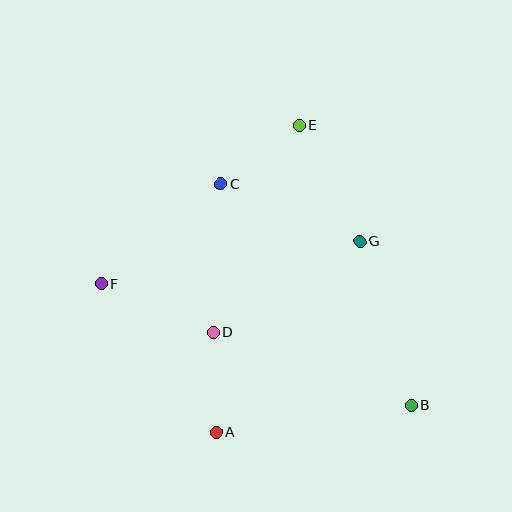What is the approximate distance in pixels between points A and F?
The distance between A and F is approximately 188 pixels.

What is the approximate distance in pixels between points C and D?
The distance between C and D is approximately 148 pixels.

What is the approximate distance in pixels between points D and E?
The distance between D and E is approximately 224 pixels.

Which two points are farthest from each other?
Points B and F are farthest from each other.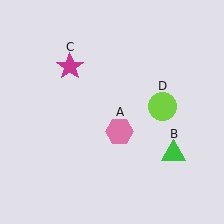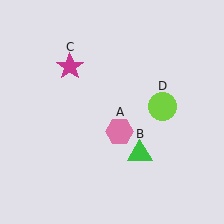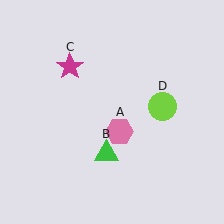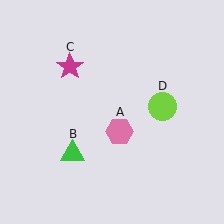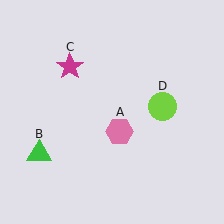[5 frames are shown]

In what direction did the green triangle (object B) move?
The green triangle (object B) moved left.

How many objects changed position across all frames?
1 object changed position: green triangle (object B).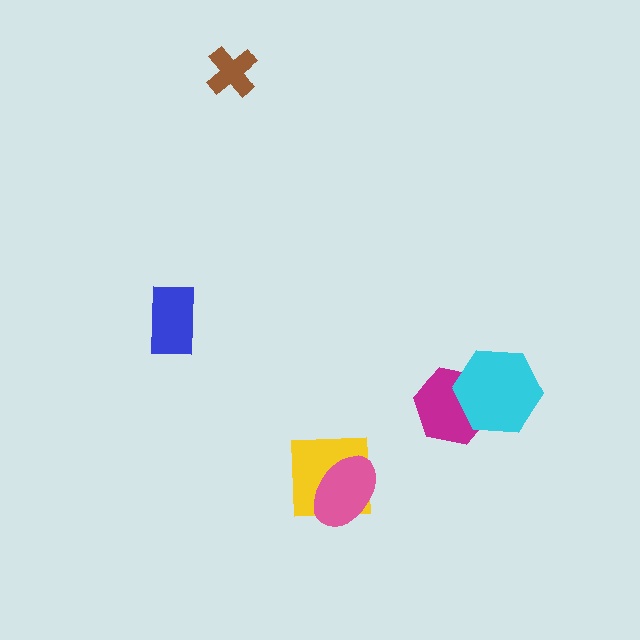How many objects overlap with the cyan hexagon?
1 object overlaps with the cyan hexagon.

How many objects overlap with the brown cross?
0 objects overlap with the brown cross.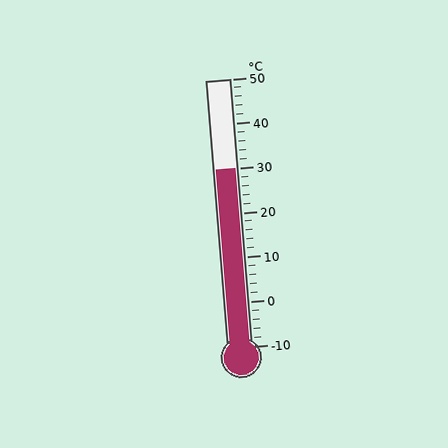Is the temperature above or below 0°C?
The temperature is above 0°C.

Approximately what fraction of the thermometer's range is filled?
The thermometer is filled to approximately 65% of its range.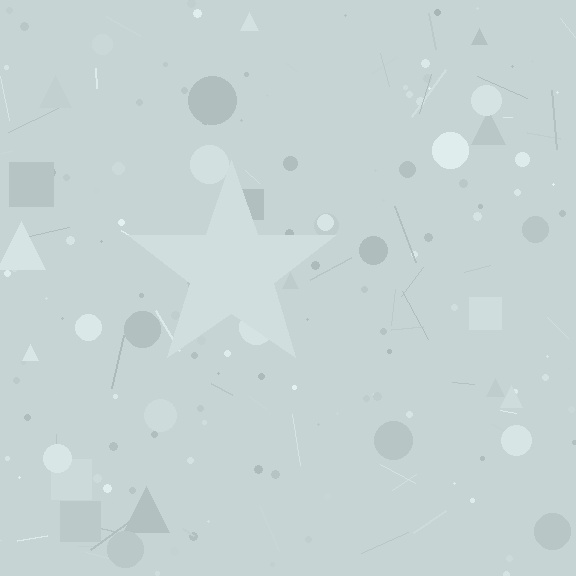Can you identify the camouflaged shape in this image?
The camouflaged shape is a star.